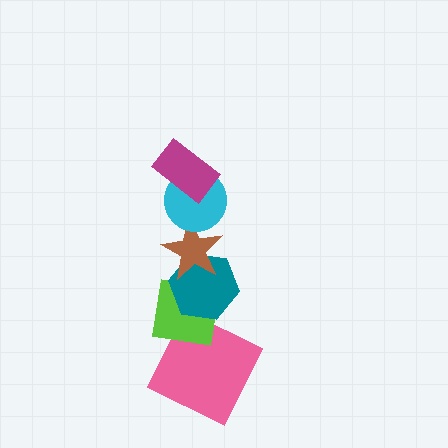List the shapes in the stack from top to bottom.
From top to bottom: the magenta rectangle, the cyan circle, the brown star, the teal hexagon, the lime square, the pink square.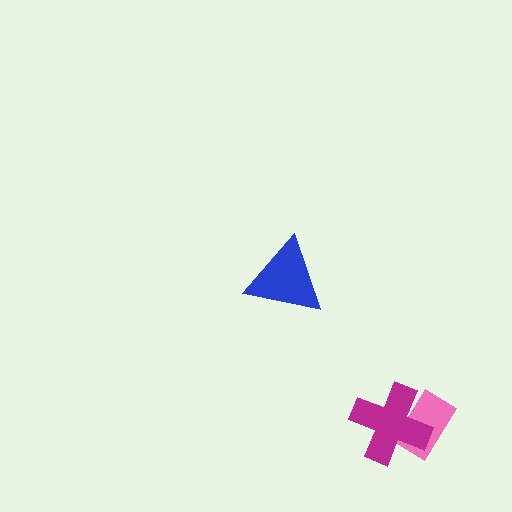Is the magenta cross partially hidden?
No, no other shape covers it.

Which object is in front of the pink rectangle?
The magenta cross is in front of the pink rectangle.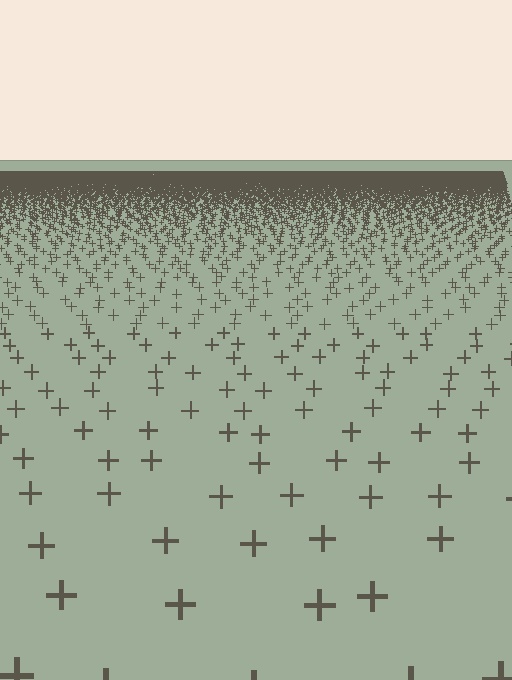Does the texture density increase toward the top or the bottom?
Density increases toward the top.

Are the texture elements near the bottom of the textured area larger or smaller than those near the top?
Larger. Near the bottom, elements are closer to the viewer and appear at a bigger on-screen size.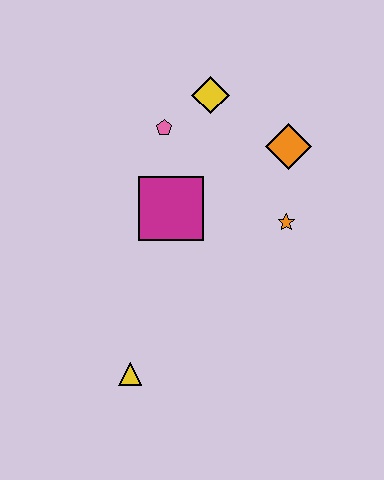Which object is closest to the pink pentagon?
The yellow diamond is closest to the pink pentagon.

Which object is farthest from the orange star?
The yellow triangle is farthest from the orange star.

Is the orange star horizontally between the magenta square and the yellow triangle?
No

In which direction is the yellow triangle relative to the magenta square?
The yellow triangle is below the magenta square.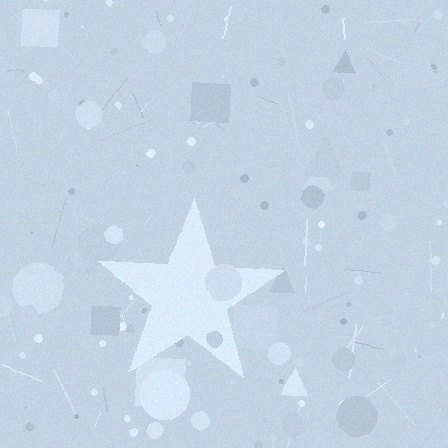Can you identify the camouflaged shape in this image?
The camouflaged shape is a star.